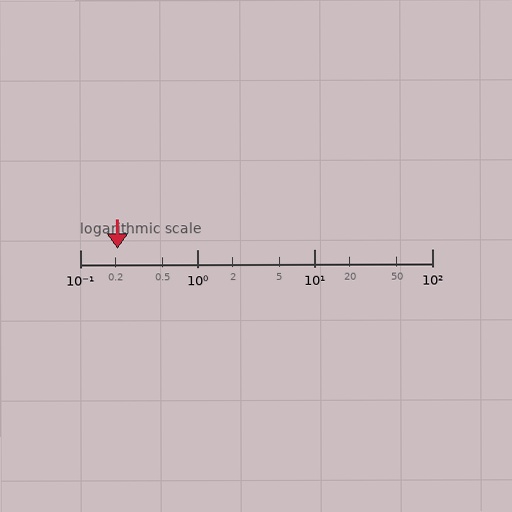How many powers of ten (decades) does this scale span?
The scale spans 3 decades, from 0.1 to 100.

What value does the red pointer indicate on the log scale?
The pointer indicates approximately 0.21.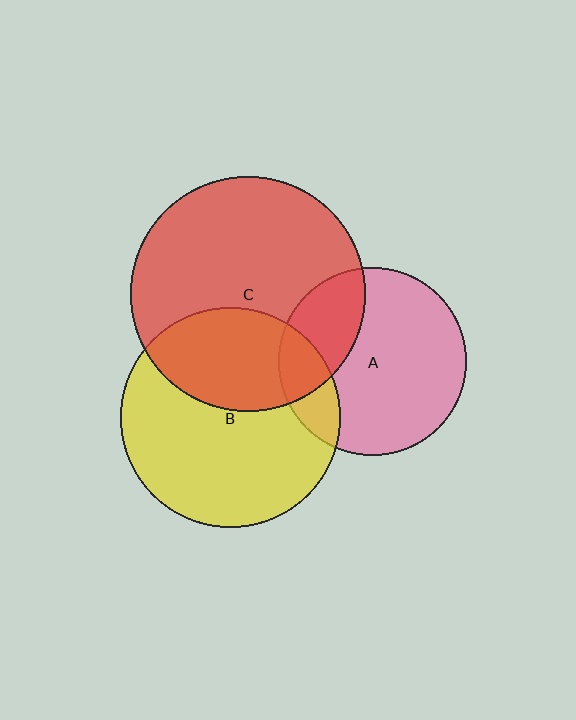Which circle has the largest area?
Circle C (red).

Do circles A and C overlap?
Yes.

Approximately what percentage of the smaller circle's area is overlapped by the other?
Approximately 25%.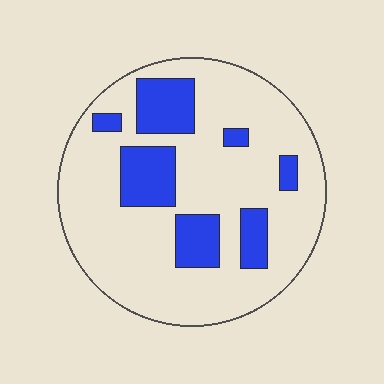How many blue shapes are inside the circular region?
7.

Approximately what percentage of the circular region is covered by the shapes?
Approximately 20%.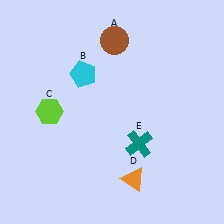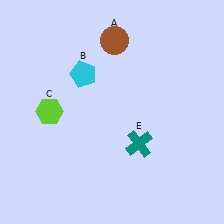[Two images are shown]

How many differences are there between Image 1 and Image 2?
There is 1 difference between the two images.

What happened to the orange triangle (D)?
The orange triangle (D) was removed in Image 2. It was in the bottom-right area of Image 1.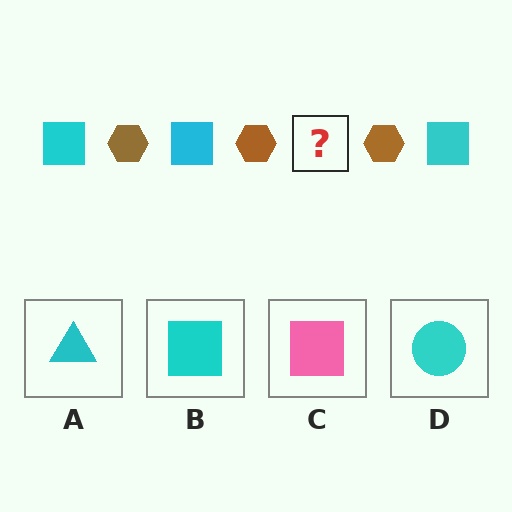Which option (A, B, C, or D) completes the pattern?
B.